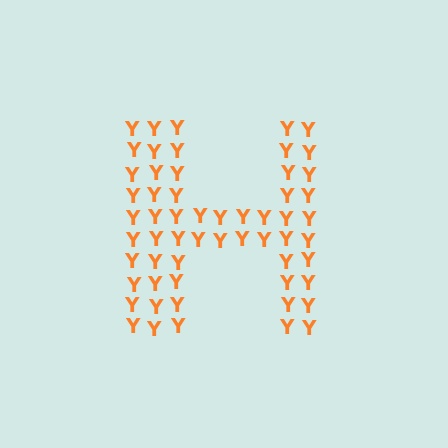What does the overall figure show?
The overall figure shows the letter H.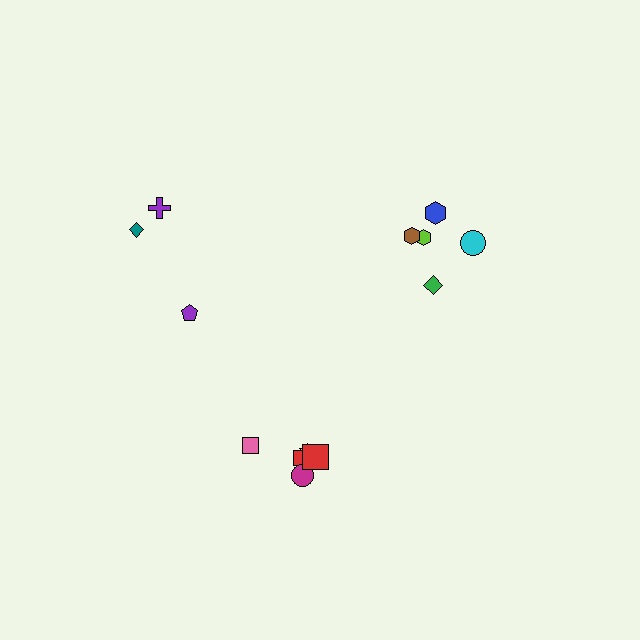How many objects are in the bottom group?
There are 5 objects.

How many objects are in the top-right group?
There are 5 objects.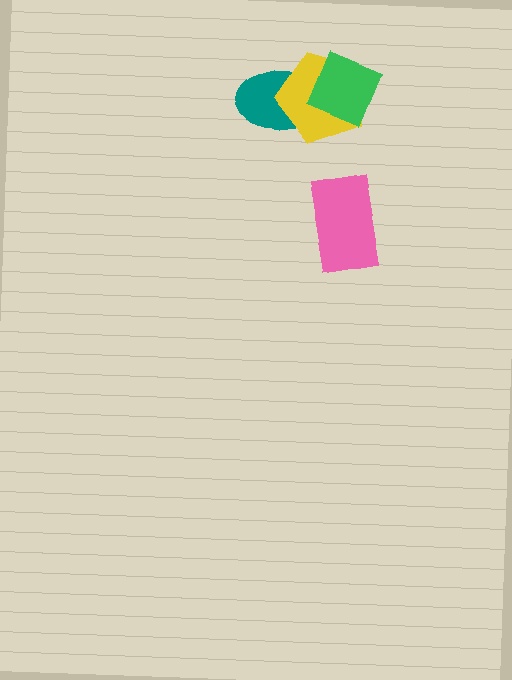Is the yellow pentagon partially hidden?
Yes, it is partially covered by another shape.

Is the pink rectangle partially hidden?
No, no other shape covers it.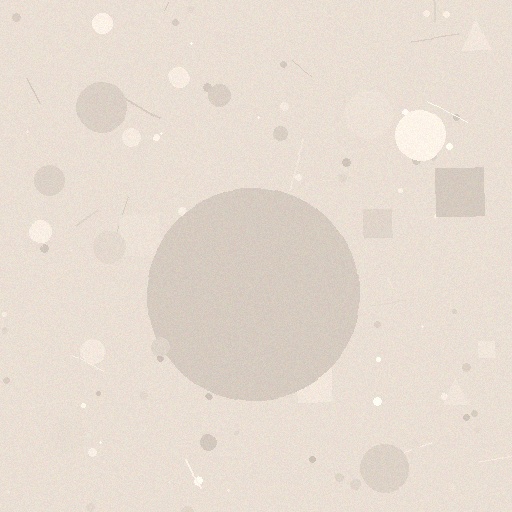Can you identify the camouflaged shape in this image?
The camouflaged shape is a circle.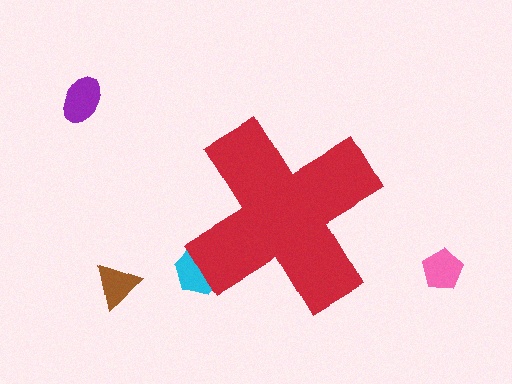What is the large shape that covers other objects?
A red cross.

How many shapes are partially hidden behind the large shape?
1 shape is partially hidden.